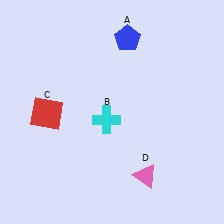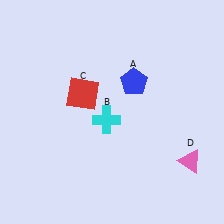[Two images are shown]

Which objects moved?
The objects that moved are: the blue pentagon (A), the red square (C), the pink triangle (D).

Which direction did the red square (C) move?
The red square (C) moved right.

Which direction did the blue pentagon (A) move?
The blue pentagon (A) moved down.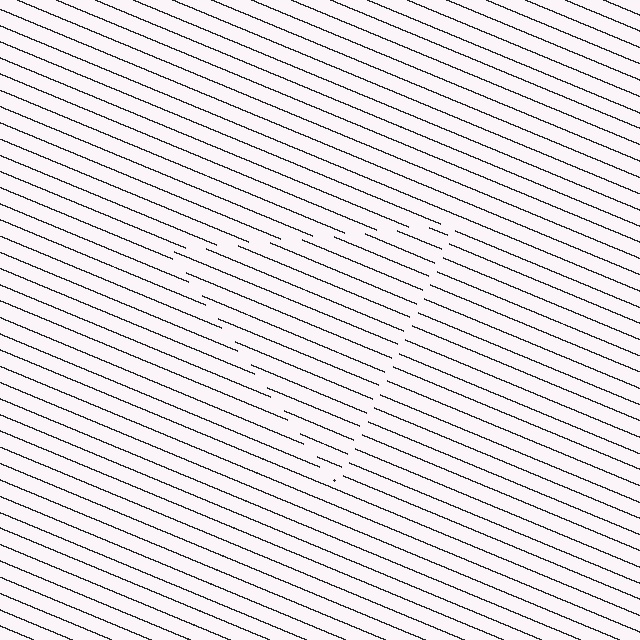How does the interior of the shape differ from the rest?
The interior of the shape contains the same grating, shifted by half a period — the contour is defined by the phase discontinuity where line-ends from the inner and outer gratings abut.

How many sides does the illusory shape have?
3 sides — the line-ends trace a triangle.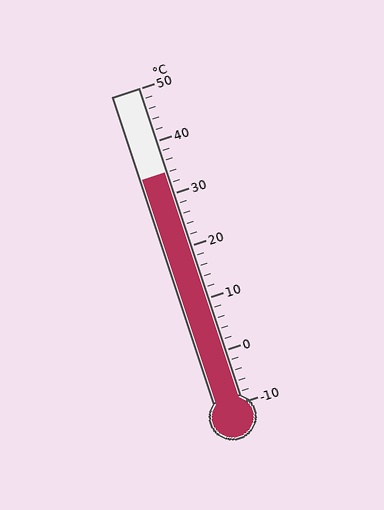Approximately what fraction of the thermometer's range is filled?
The thermometer is filled to approximately 75% of its range.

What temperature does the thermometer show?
The thermometer shows approximately 34°C.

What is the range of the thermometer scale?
The thermometer scale ranges from -10°C to 50°C.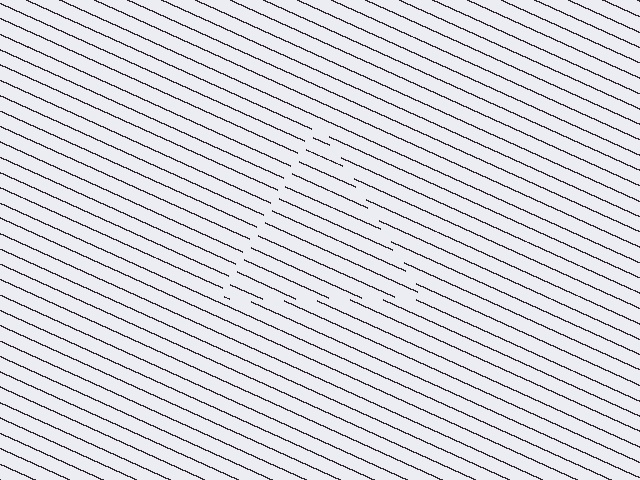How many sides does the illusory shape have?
3 sides — the line-ends trace a triangle.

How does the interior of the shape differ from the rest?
The interior of the shape contains the same grating, shifted by half a period — the contour is defined by the phase discontinuity where line-ends from the inner and outer gratings abut.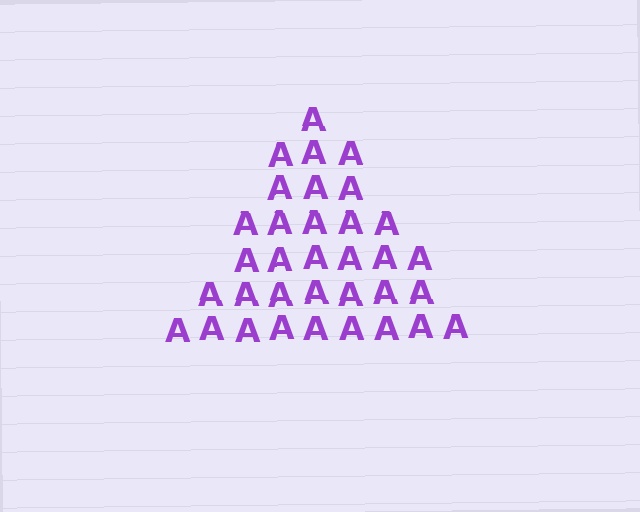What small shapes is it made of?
It is made of small letter A's.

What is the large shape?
The large shape is a triangle.